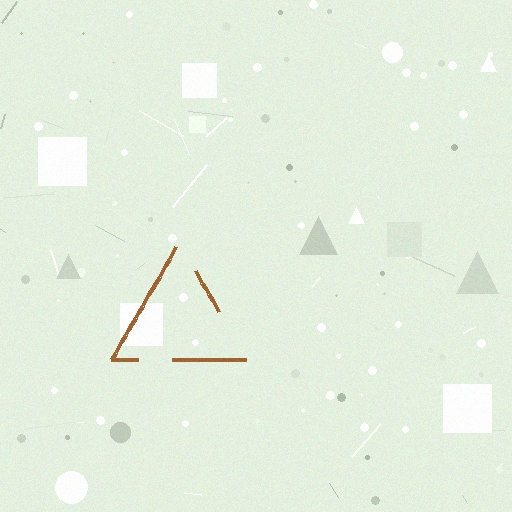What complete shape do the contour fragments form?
The contour fragments form a triangle.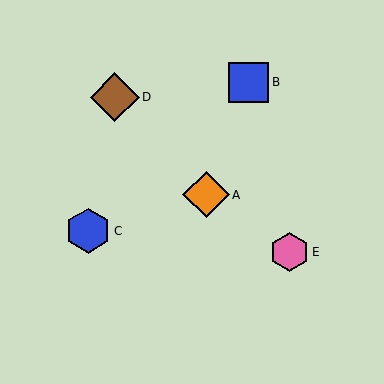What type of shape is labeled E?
Shape E is a pink hexagon.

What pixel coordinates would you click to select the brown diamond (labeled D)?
Click at (115, 97) to select the brown diamond D.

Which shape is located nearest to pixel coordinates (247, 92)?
The blue square (labeled B) at (248, 82) is nearest to that location.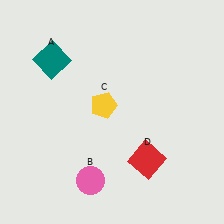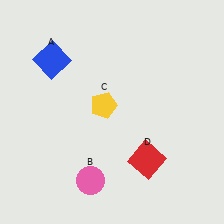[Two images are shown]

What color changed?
The square (A) changed from teal in Image 1 to blue in Image 2.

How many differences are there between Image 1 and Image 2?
There is 1 difference between the two images.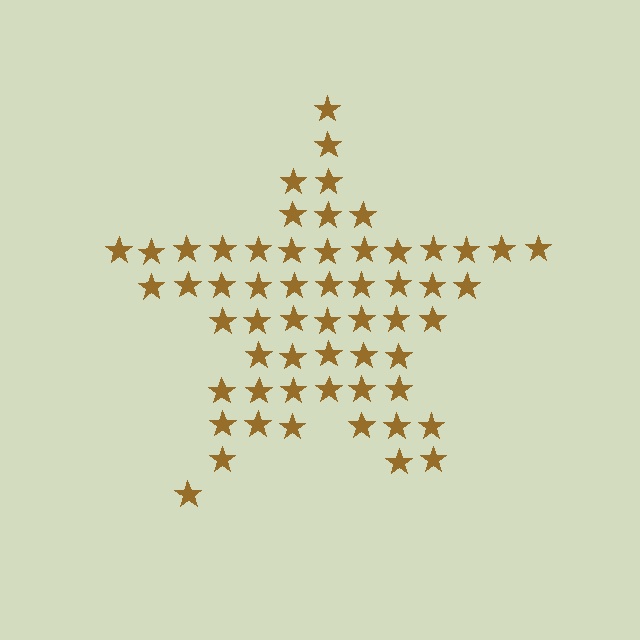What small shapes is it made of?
It is made of small stars.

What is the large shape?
The large shape is a star.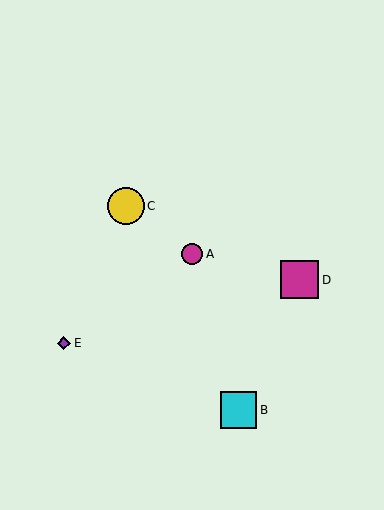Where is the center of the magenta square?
The center of the magenta square is at (299, 280).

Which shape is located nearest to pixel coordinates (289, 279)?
The magenta square (labeled D) at (299, 280) is nearest to that location.